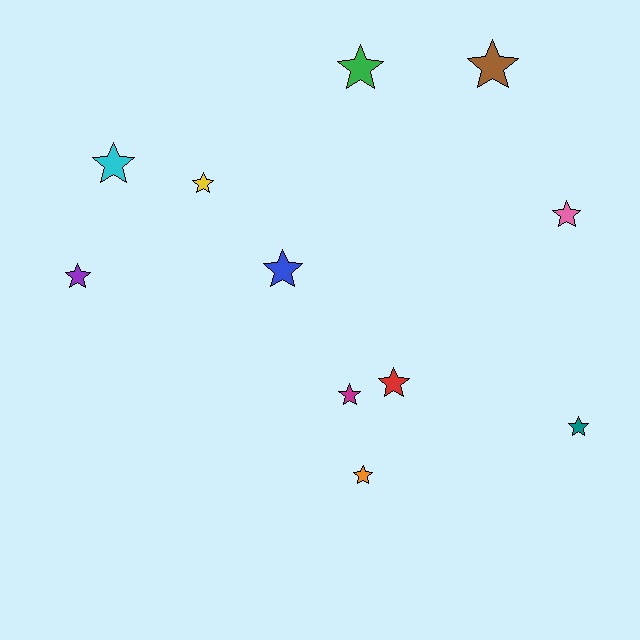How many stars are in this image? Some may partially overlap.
There are 11 stars.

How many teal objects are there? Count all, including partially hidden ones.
There is 1 teal object.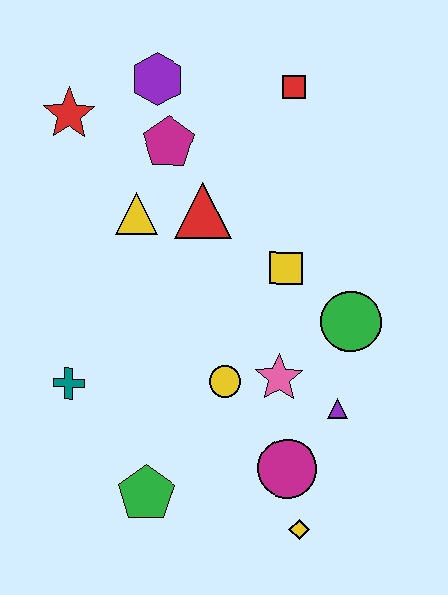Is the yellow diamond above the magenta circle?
No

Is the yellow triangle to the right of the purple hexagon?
No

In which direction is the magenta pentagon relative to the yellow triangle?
The magenta pentagon is above the yellow triangle.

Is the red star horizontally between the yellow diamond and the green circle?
No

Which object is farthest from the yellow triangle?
The yellow diamond is farthest from the yellow triangle.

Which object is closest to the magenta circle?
The yellow diamond is closest to the magenta circle.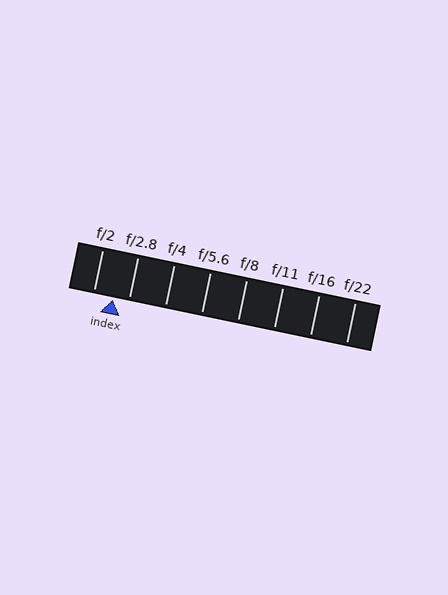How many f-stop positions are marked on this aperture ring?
There are 8 f-stop positions marked.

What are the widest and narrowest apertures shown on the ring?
The widest aperture shown is f/2 and the narrowest is f/22.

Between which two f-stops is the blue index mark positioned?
The index mark is between f/2 and f/2.8.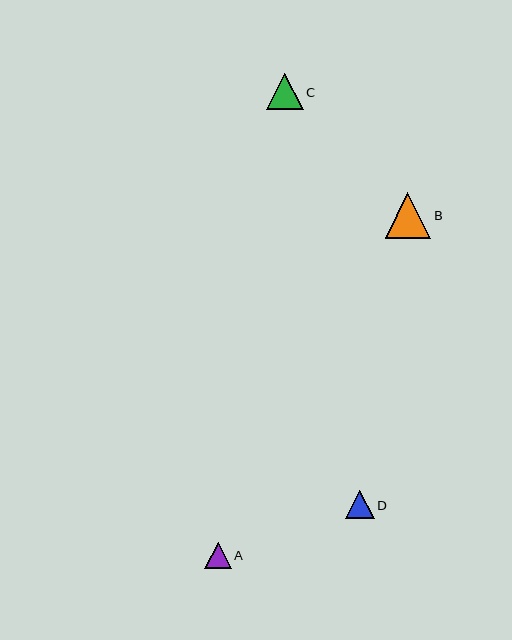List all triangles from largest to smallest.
From largest to smallest: B, C, D, A.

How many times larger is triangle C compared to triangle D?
Triangle C is approximately 1.3 times the size of triangle D.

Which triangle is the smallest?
Triangle A is the smallest with a size of approximately 26 pixels.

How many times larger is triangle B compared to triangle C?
Triangle B is approximately 1.2 times the size of triangle C.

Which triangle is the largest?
Triangle B is the largest with a size of approximately 45 pixels.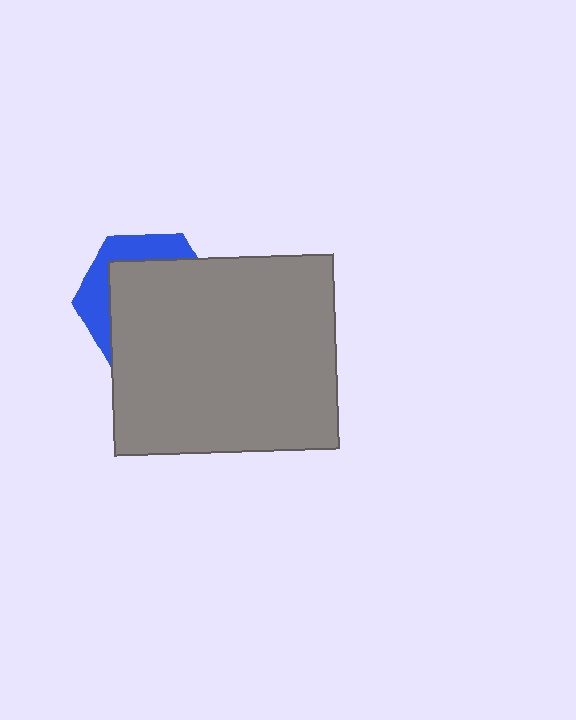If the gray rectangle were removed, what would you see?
You would see the complete blue hexagon.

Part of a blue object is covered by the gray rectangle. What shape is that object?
It is a hexagon.